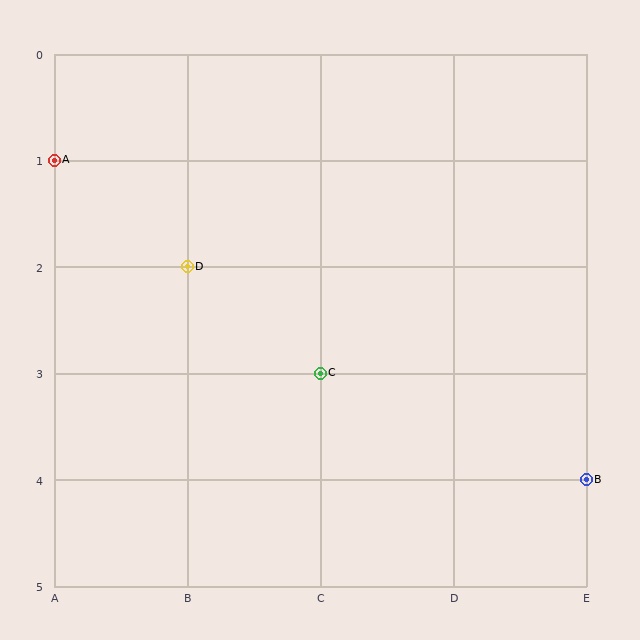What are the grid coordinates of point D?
Point D is at grid coordinates (B, 2).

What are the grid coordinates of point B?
Point B is at grid coordinates (E, 4).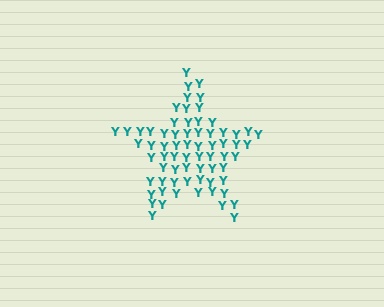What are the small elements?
The small elements are letter Y's.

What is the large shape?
The large shape is a star.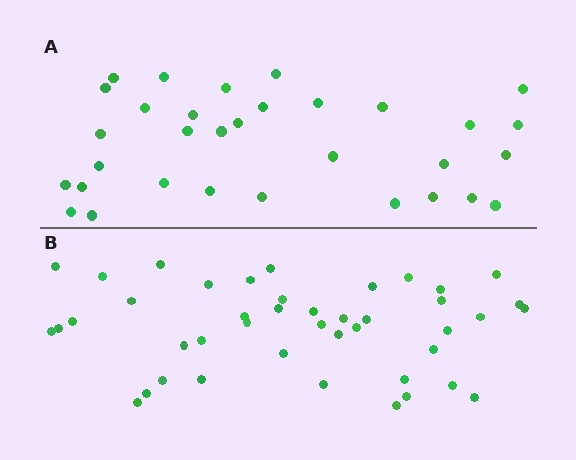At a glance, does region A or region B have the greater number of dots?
Region B (the bottom region) has more dots.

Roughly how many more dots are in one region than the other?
Region B has roughly 12 or so more dots than region A.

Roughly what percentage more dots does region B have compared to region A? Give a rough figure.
About 35% more.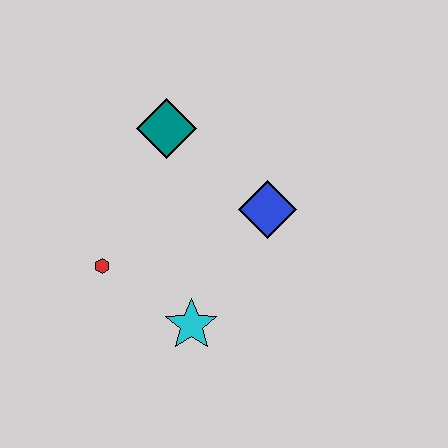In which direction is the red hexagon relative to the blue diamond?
The red hexagon is to the left of the blue diamond.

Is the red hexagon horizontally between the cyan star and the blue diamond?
No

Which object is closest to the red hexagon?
The cyan star is closest to the red hexagon.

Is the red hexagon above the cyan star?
Yes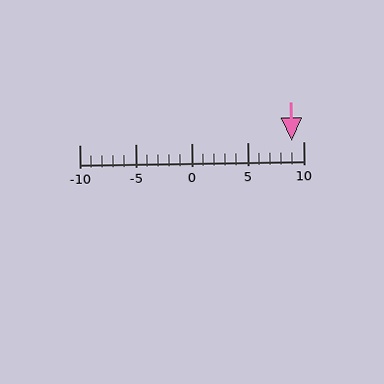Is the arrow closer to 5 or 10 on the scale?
The arrow is closer to 10.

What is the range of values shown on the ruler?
The ruler shows values from -10 to 10.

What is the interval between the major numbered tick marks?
The major tick marks are spaced 5 units apart.